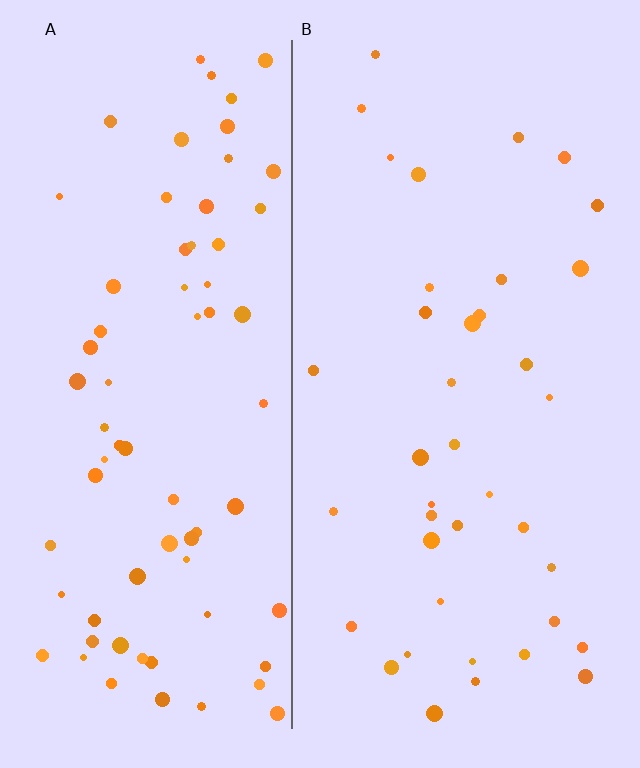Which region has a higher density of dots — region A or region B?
A (the left).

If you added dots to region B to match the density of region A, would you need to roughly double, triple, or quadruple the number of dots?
Approximately double.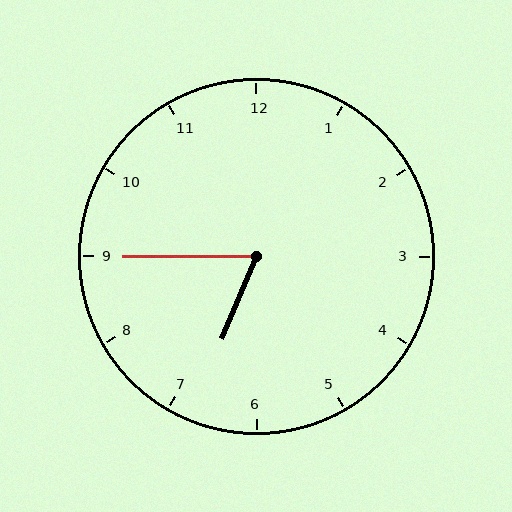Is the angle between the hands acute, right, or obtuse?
It is acute.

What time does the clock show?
6:45.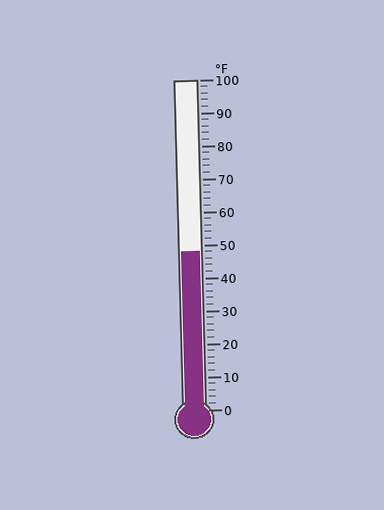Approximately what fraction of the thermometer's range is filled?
The thermometer is filled to approximately 50% of its range.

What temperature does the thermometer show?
The thermometer shows approximately 48°F.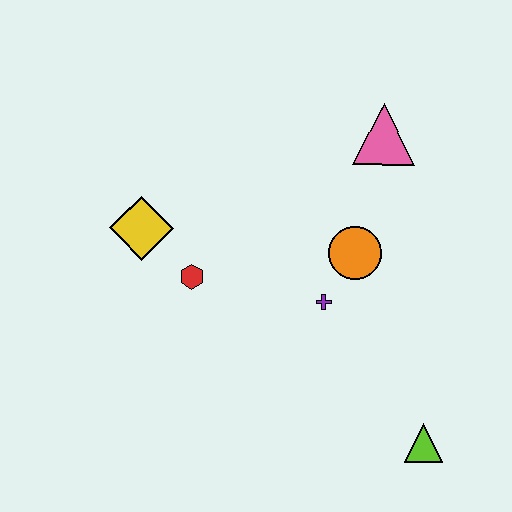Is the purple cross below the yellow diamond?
Yes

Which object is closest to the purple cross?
The orange circle is closest to the purple cross.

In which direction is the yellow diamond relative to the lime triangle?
The yellow diamond is to the left of the lime triangle.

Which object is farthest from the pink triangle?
The lime triangle is farthest from the pink triangle.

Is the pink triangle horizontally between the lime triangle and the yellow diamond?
Yes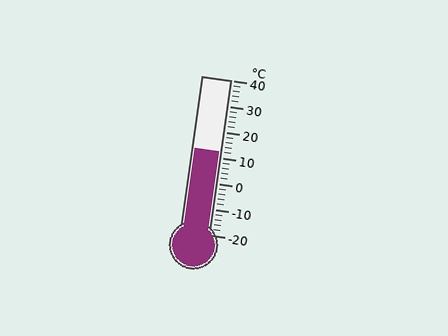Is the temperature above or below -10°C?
The temperature is above -10°C.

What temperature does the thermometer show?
The thermometer shows approximately 12°C.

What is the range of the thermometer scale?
The thermometer scale ranges from -20°C to 40°C.